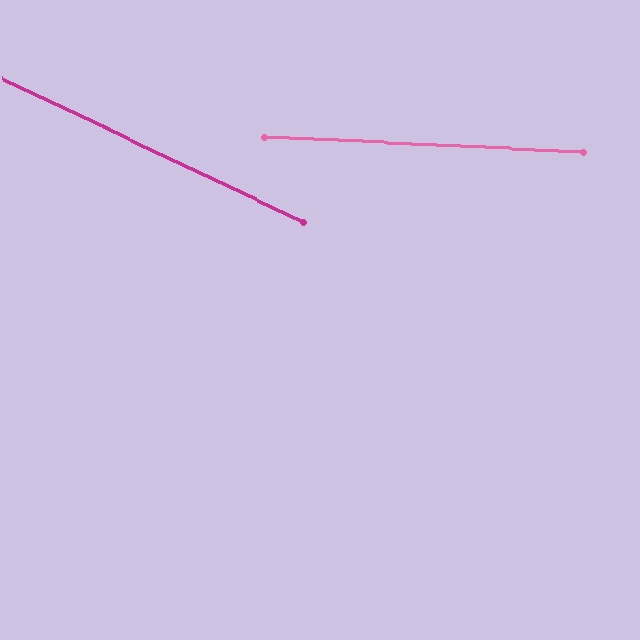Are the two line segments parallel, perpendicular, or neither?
Neither parallel nor perpendicular — they differ by about 23°.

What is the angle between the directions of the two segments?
Approximately 23 degrees.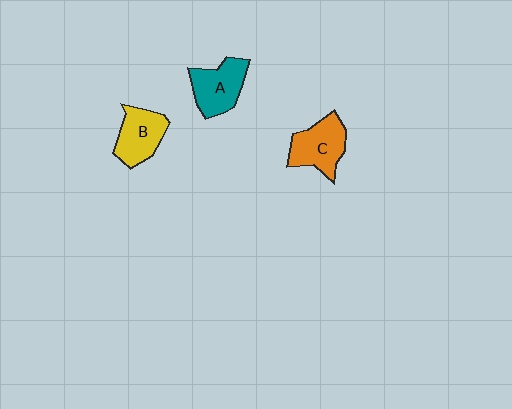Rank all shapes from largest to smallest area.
From largest to smallest: C (orange), A (teal), B (yellow).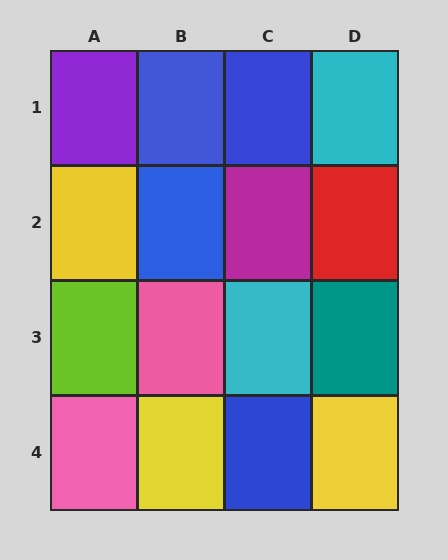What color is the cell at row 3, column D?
Teal.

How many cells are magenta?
1 cell is magenta.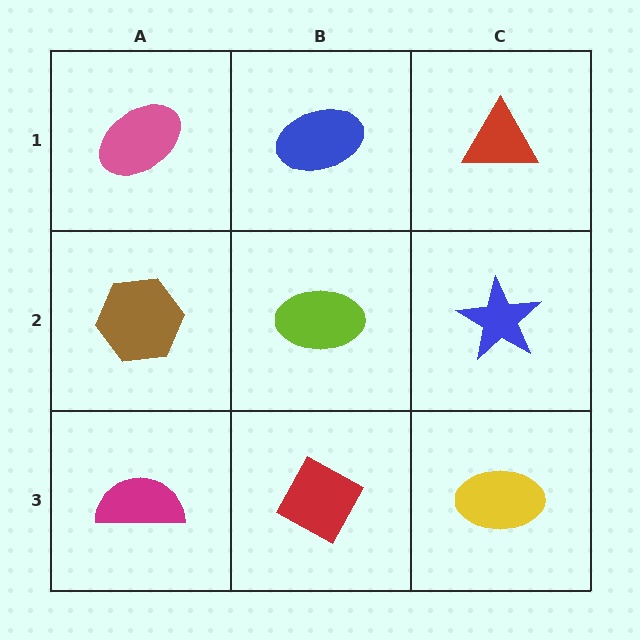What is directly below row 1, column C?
A blue star.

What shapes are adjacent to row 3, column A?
A brown hexagon (row 2, column A), a red diamond (row 3, column B).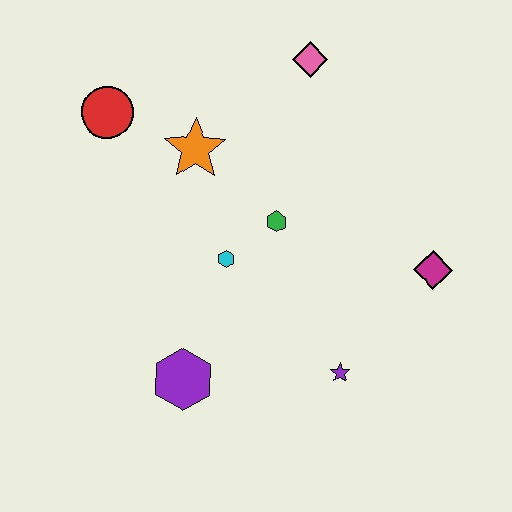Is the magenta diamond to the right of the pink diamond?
Yes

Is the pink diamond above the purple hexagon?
Yes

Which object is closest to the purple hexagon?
The cyan hexagon is closest to the purple hexagon.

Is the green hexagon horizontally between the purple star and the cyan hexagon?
Yes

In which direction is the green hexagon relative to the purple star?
The green hexagon is above the purple star.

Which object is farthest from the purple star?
The red circle is farthest from the purple star.